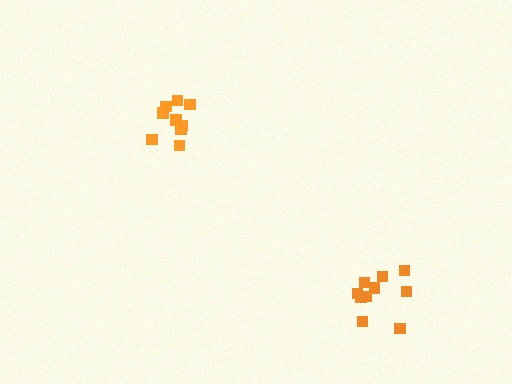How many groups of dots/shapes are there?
There are 2 groups.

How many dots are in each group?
Group 1: 10 dots, Group 2: 10 dots (20 total).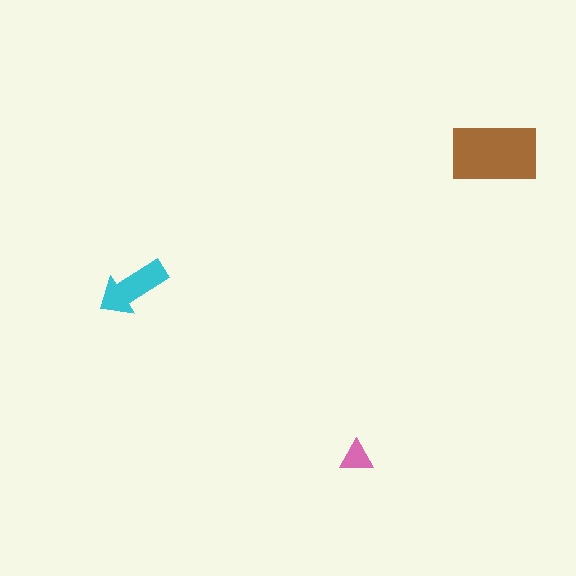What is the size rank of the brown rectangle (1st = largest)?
1st.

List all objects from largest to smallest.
The brown rectangle, the cyan arrow, the pink triangle.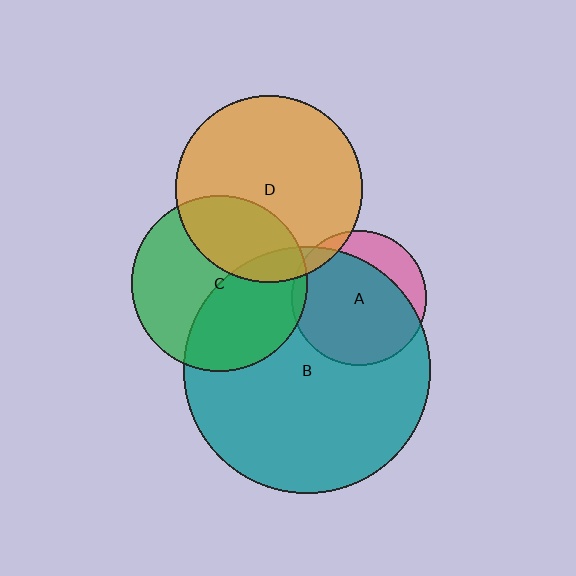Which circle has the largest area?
Circle B (teal).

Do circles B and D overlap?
Yes.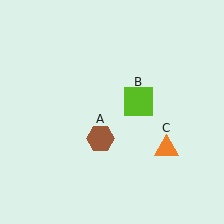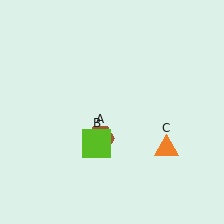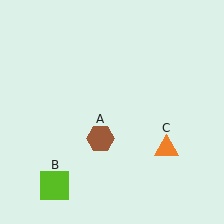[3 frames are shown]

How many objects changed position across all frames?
1 object changed position: lime square (object B).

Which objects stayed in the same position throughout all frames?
Brown hexagon (object A) and orange triangle (object C) remained stationary.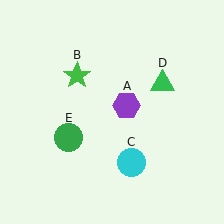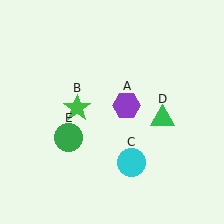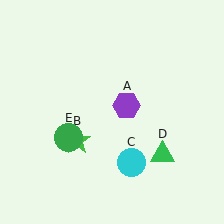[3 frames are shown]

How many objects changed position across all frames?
2 objects changed position: green star (object B), green triangle (object D).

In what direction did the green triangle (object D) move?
The green triangle (object D) moved down.